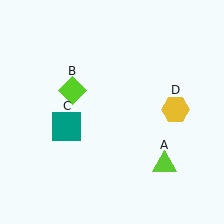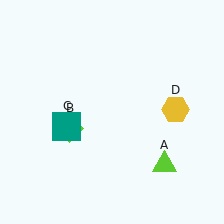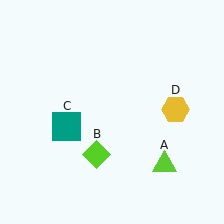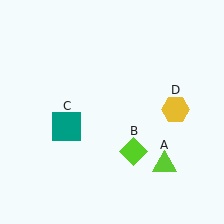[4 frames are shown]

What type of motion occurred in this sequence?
The lime diamond (object B) rotated counterclockwise around the center of the scene.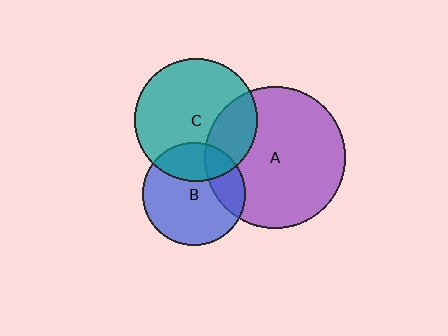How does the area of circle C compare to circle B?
Approximately 1.4 times.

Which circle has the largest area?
Circle A (purple).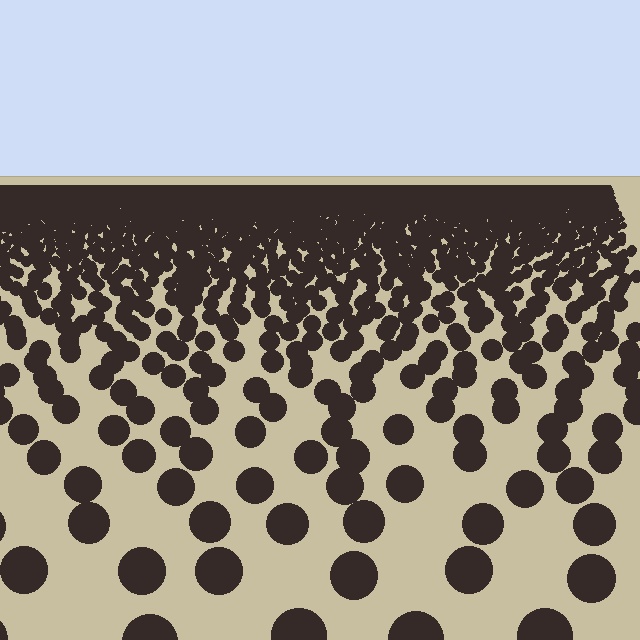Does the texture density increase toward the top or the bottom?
Density increases toward the top.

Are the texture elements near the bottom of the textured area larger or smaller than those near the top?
Larger. Near the bottom, elements are closer to the viewer and appear at a bigger on-screen size.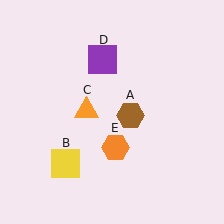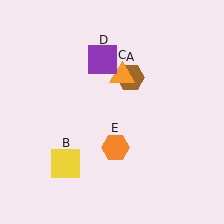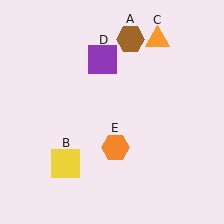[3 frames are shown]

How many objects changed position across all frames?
2 objects changed position: brown hexagon (object A), orange triangle (object C).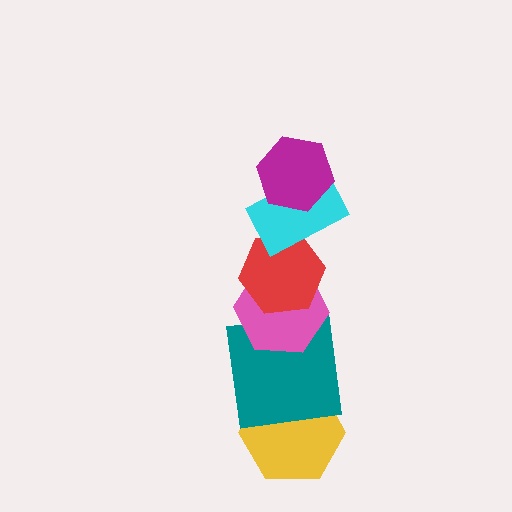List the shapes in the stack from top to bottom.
From top to bottom: the magenta hexagon, the cyan rectangle, the red hexagon, the pink hexagon, the teal square, the yellow hexagon.